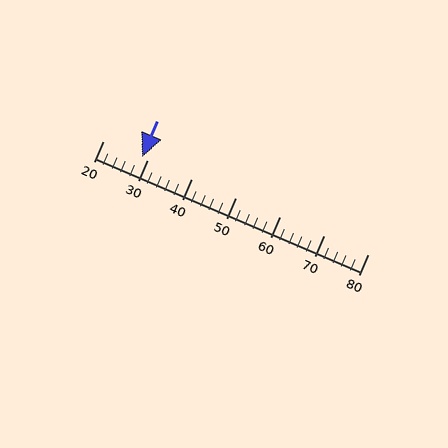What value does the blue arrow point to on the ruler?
The blue arrow points to approximately 29.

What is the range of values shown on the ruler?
The ruler shows values from 20 to 80.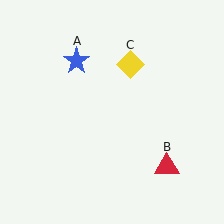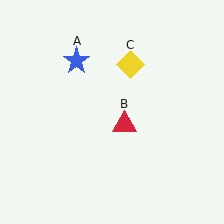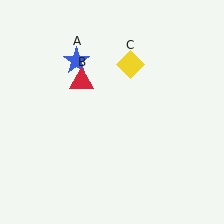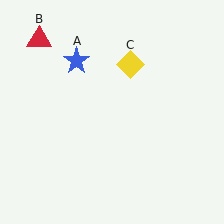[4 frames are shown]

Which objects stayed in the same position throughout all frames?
Blue star (object A) and yellow diamond (object C) remained stationary.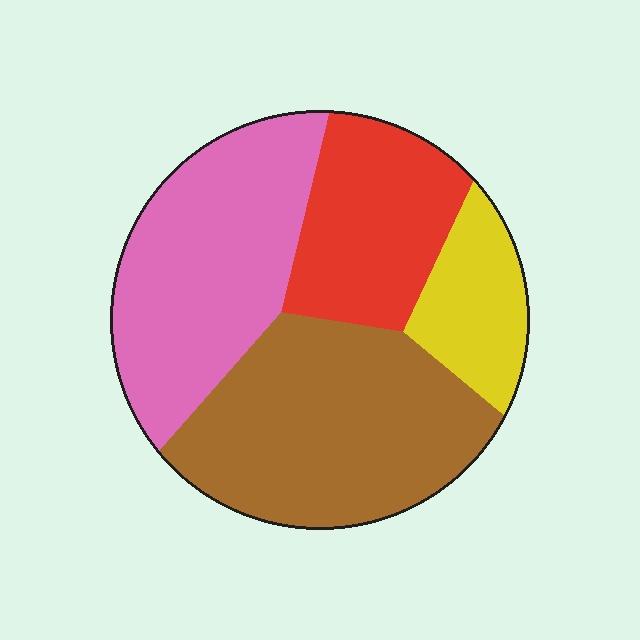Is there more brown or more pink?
Brown.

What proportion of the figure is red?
Red takes up between a sixth and a third of the figure.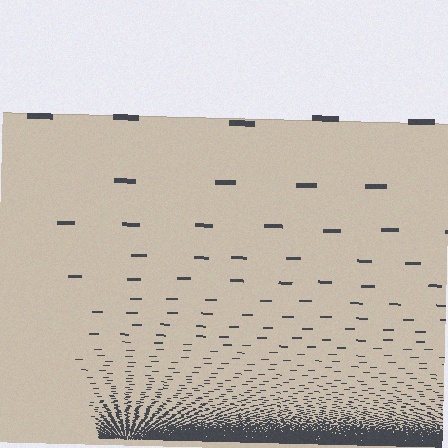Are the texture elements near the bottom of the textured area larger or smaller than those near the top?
Smaller. The gradient is inverted — elements near the bottom are smaller and denser.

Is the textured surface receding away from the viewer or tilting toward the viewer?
The surface appears to tilt toward the viewer. Texture elements get larger and sparser toward the top.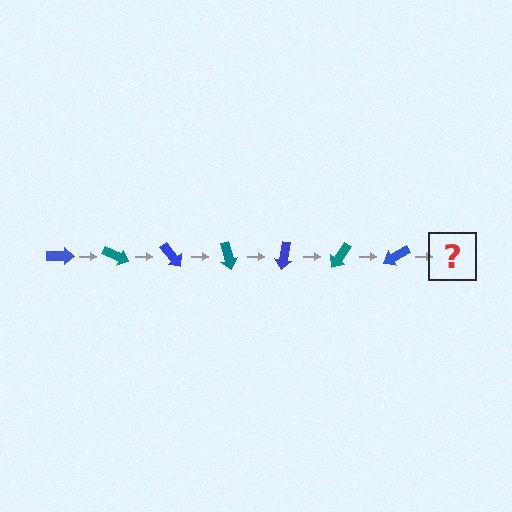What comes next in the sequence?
The next element should be a teal arrow, rotated 175 degrees from the start.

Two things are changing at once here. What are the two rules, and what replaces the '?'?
The two rules are that it rotates 25 degrees each step and the color cycles through blue and teal. The '?' should be a teal arrow, rotated 175 degrees from the start.